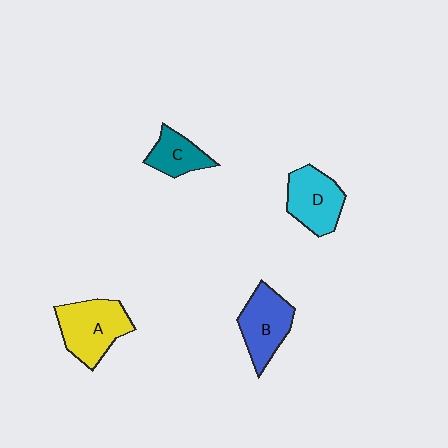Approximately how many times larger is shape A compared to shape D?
Approximately 1.2 times.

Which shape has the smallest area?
Shape C (teal).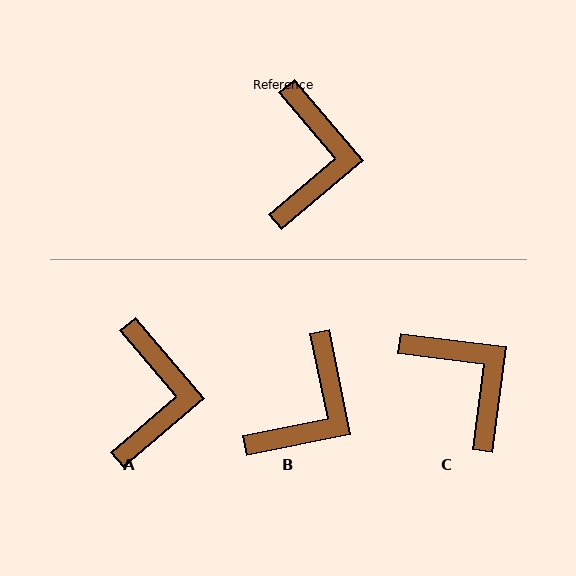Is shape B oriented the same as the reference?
No, it is off by about 29 degrees.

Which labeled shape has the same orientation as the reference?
A.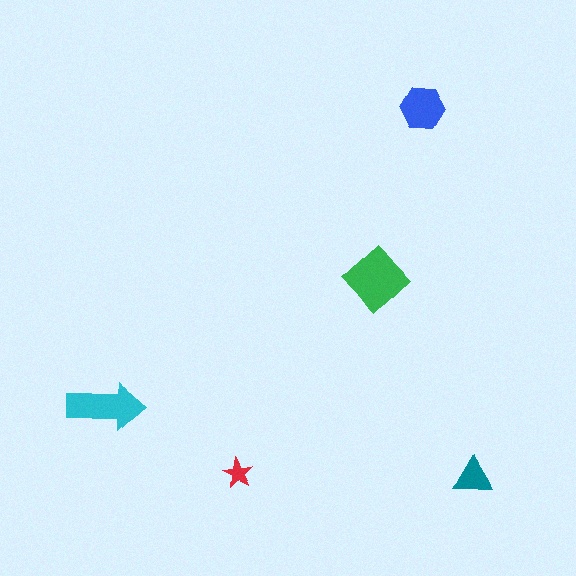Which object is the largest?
The green diamond.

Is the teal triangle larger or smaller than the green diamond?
Smaller.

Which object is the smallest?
The red star.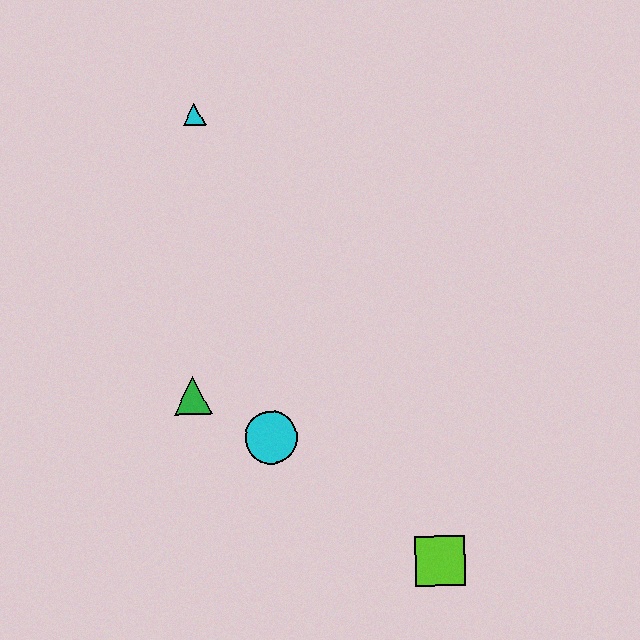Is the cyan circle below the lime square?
No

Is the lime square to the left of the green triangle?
No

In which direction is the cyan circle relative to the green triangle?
The cyan circle is to the right of the green triangle.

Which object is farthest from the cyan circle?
The cyan triangle is farthest from the cyan circle.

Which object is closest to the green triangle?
The cyan circle is closest to the green triangle.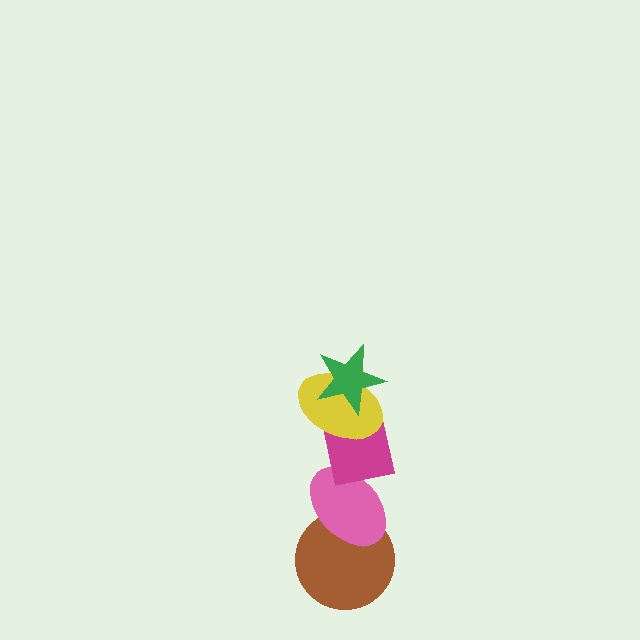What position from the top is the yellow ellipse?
The yellow ellipse is 2nd from the top.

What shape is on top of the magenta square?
The yellow ellipse is on top of the magenta square.